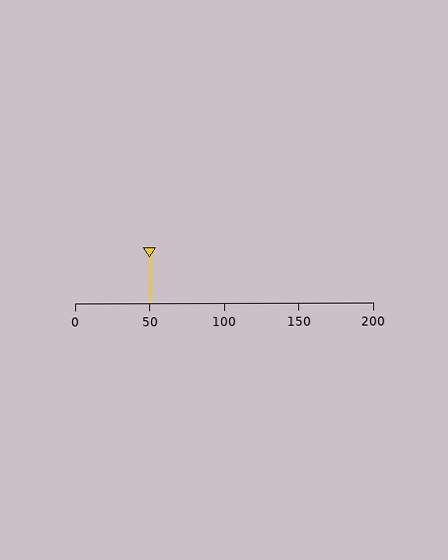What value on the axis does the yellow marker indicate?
The marker indicates approximately 50.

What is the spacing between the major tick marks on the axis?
The major ticks are spaced 50 apart.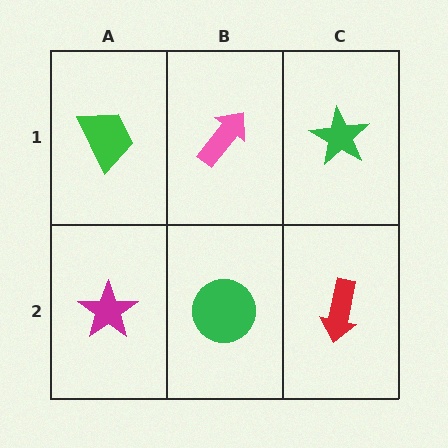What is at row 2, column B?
A green circle.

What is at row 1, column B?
A pink arrow.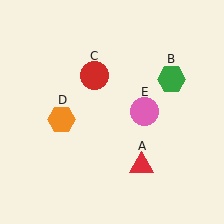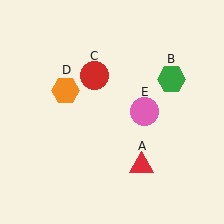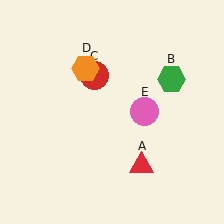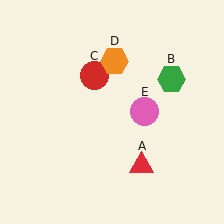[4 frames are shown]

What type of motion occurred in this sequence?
The orange hexagon (object D) rotated clockwise around the center of the scene.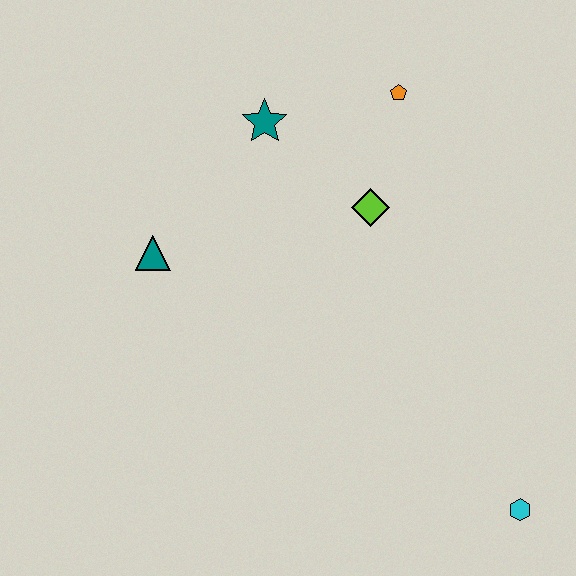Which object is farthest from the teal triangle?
The cyan hexagon is farthest from the teal triangle.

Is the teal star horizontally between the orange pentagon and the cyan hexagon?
No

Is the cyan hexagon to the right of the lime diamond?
Yes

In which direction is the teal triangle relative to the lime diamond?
The teal triangle is to the left of the lime diamond.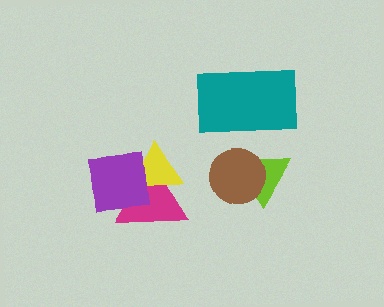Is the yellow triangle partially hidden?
Yes, it is partially covered by another shape.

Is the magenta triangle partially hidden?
Yes, it is partially covered by another shape.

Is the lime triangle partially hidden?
Yes, it is partially covered by another shape.